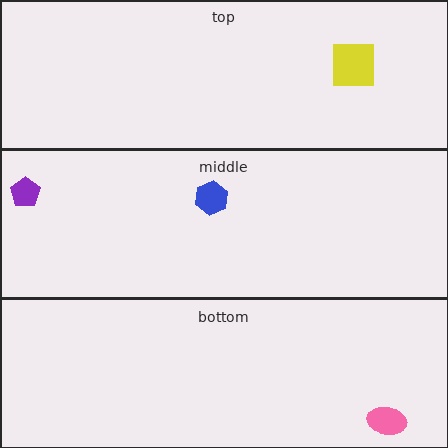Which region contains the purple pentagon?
The middle region.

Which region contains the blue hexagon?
The middle region.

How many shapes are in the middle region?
2.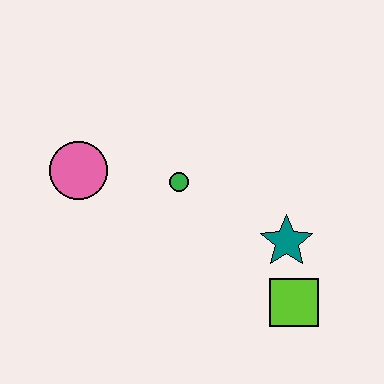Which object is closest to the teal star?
The lime square is closest to the teal star.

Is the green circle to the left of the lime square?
Yes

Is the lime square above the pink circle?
No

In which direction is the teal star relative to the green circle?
The teal star is to the right of the green circle.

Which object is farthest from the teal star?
The pink circle is farthest from the teal star.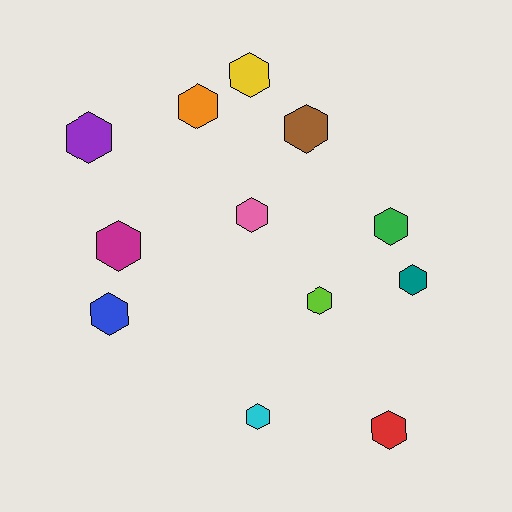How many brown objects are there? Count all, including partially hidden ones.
There is 1 brown object.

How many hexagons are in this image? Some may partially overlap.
There are 12 hexagons.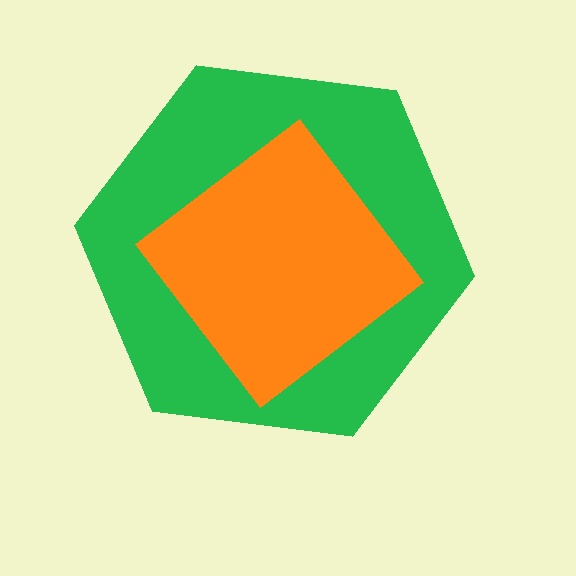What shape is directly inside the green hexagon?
The orange diamond.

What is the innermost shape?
The orange diamond.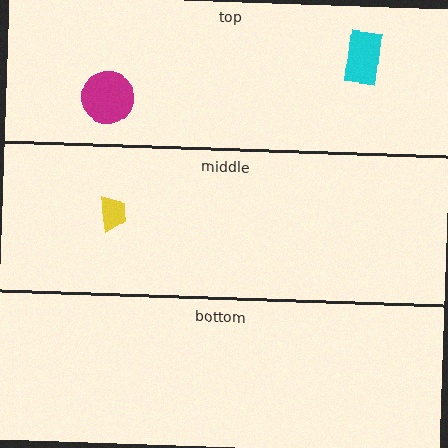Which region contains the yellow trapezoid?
The middle region.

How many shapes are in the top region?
2.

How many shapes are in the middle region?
1.